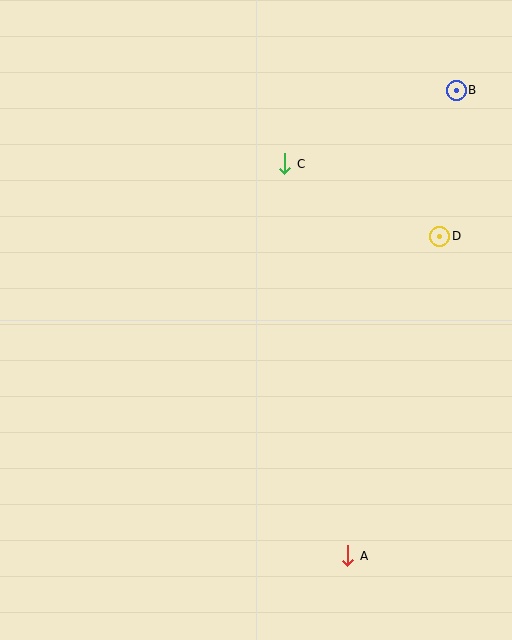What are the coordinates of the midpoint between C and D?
The midpoint between C and D is at (362, 200).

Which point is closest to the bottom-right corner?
Point A is closest to the bottom-right corner.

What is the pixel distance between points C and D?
The distance between C and D is 171 pixels.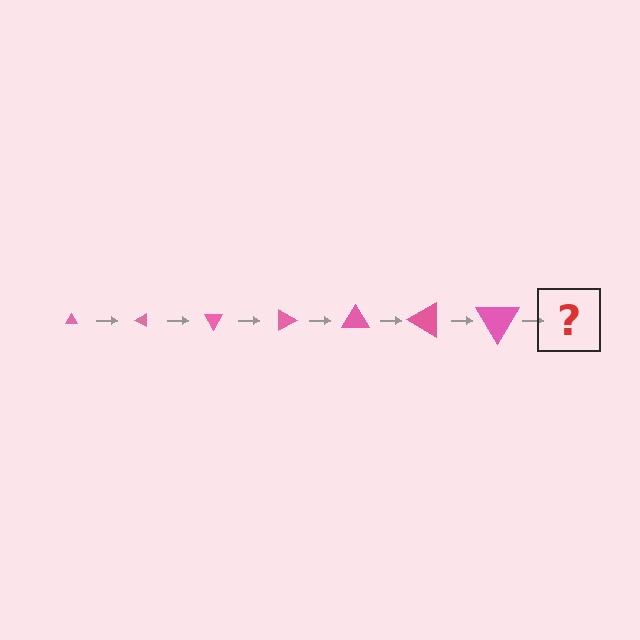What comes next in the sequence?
The next element should be a triangle, larger than the previous one and rotated 210 degrees from the start.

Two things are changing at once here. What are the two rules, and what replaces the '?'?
The two rules are that the triangle grows larger each step and it rotates 30 degrees each step. The '?' should be a triangle, larger than the previous one and rotated 210 degrees from the start.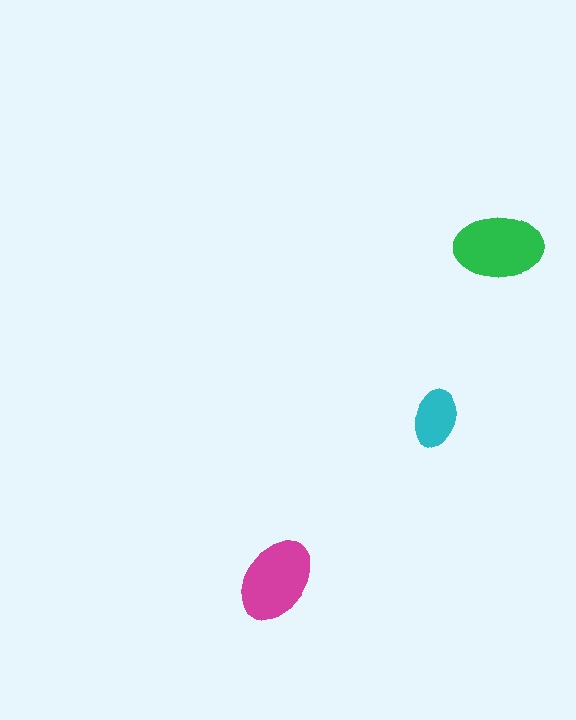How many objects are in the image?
There are 3 objects in the image.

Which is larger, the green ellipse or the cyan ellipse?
The green one.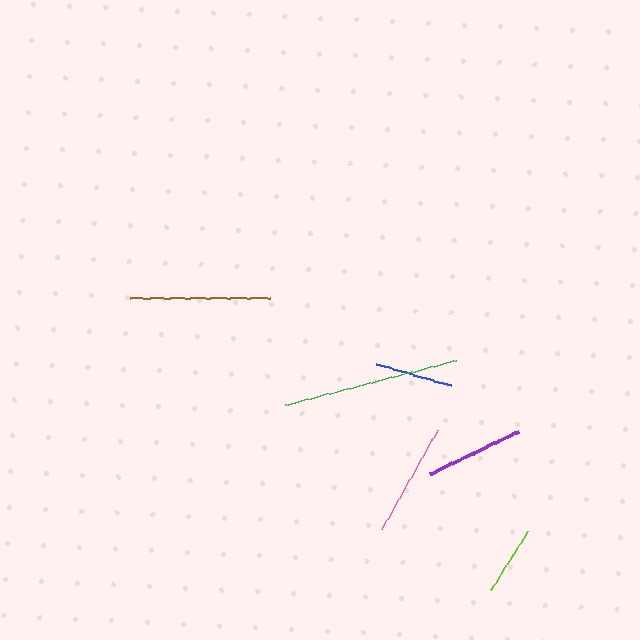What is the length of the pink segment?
The pink segment is approximately 114 pixels long.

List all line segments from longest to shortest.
From longest to shortest: green, brown, pink, purple, blue, lime.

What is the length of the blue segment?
The blue segment is approximately 78 pixels long.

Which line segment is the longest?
The green line is the longest at approximately 177 pixels.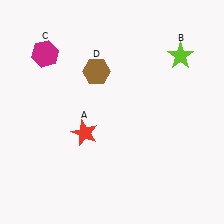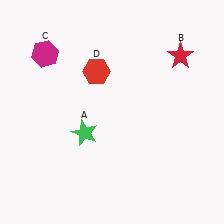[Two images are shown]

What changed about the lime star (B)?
In Image 1, B is lime. In Image 2, it changed to red.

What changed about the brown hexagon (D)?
In Image 1, D is brown. In Image 2, it changed to red.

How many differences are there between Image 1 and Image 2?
There are 3 differences between the two images.